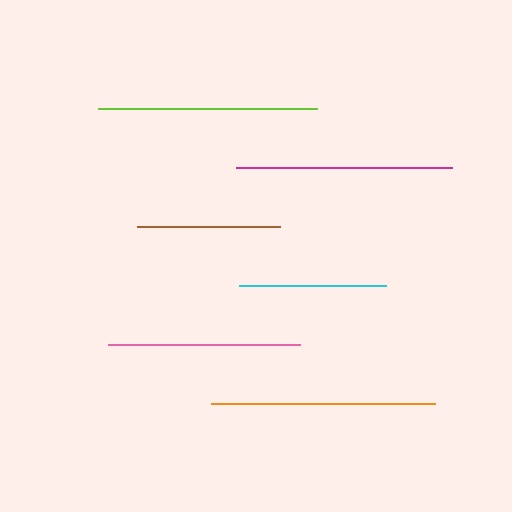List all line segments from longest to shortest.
From longest to shortest: orange, lime, magenta, pink, cyan, brown.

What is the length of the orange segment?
The orange segment is approximately 224 pixels long.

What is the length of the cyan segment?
The cyan segment is approximately 146 pixels long.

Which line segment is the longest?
The orange line is the longest at approximately 224 pixels.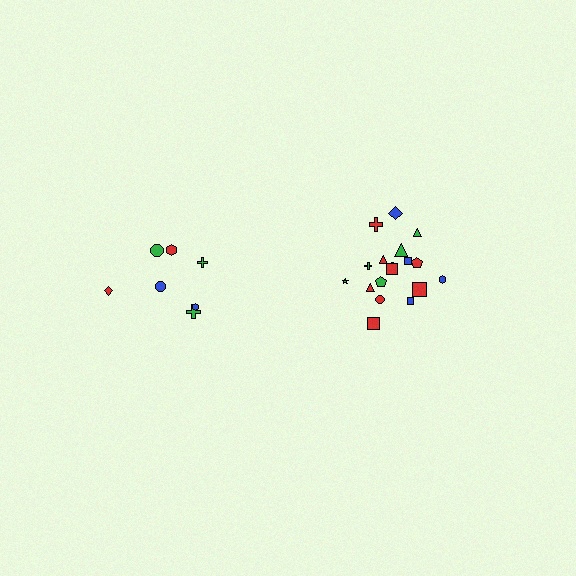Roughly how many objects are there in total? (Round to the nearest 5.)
Roughly 25 objects in total.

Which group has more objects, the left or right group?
The right group.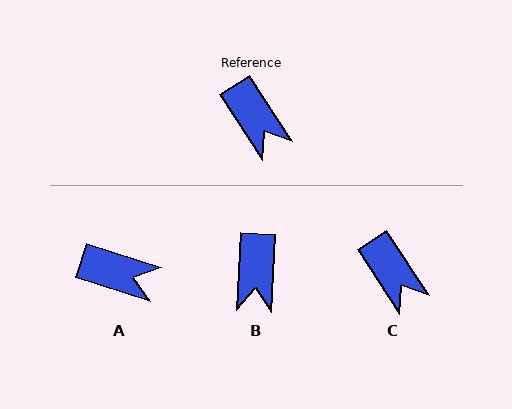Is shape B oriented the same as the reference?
No, it is off by about 36 degrees.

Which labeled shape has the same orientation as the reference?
C.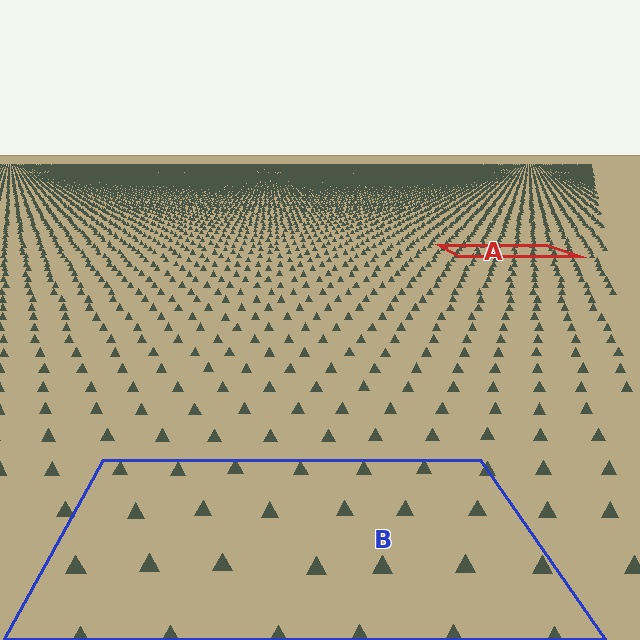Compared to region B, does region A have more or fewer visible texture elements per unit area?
Region A has more texture elements per unit area — they are packed more densely because it is farther away.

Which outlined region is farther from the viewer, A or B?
Region A is farther from the viewer — the texture elements inside it appear smaller and more densely packed.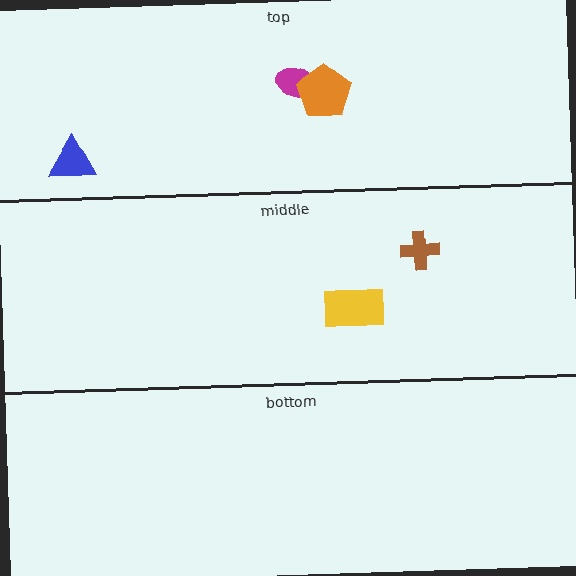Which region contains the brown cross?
The middle region.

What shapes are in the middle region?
The brown cross, the yellow rectangle.